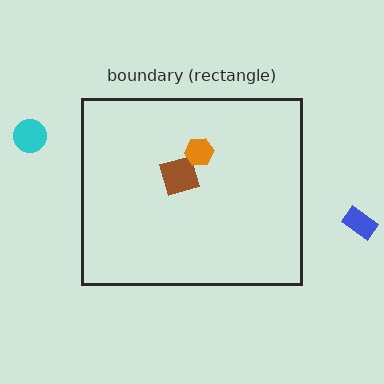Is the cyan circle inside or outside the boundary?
Outside.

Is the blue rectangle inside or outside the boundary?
Outside.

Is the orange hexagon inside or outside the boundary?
Inside.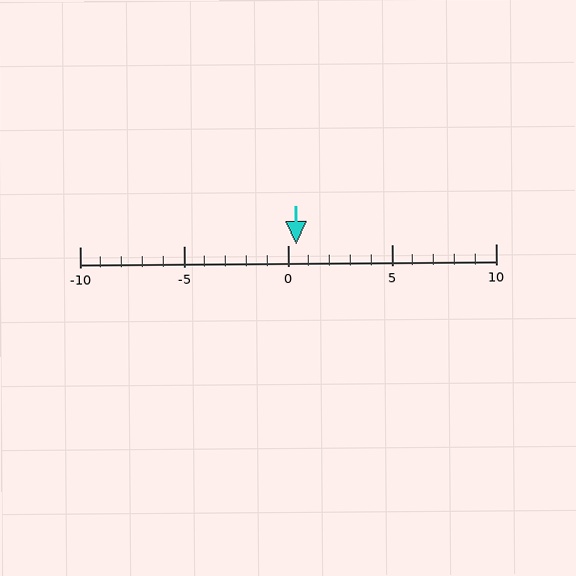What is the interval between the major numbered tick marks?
The major tick marks are spaced 5 units apart.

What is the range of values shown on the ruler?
The ruler shows values from -10 to 10.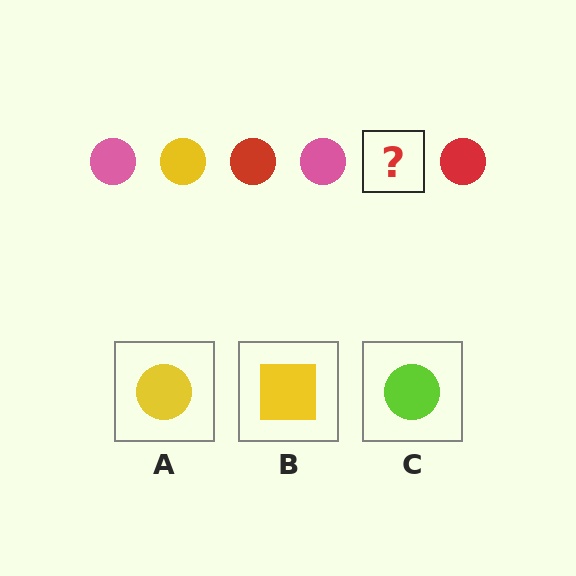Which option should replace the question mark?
Option A.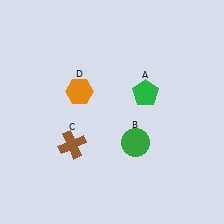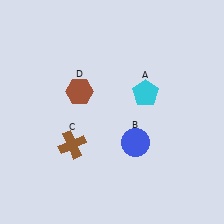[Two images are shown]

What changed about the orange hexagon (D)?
In Image 1, D is orange. In Image 2, it changed to brown.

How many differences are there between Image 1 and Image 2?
There are 3 differences between the two images.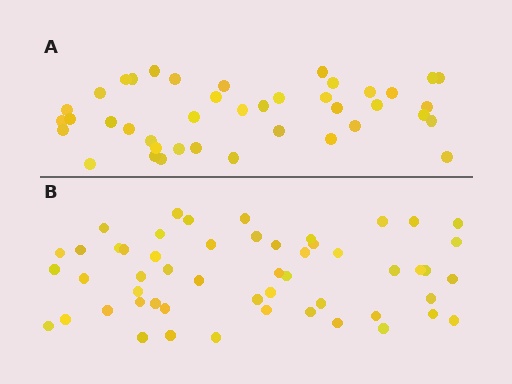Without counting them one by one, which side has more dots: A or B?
Region B (the bottom region) has more dots.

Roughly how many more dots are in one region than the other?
Region B has roughly 12 or so more dots than region A.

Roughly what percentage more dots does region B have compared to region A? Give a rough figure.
About 30% more.